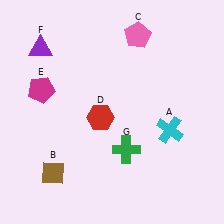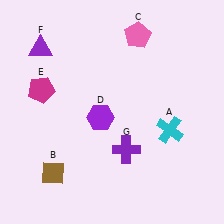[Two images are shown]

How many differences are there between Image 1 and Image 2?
There are 2 differences between the two images.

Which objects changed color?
D changed from red to purple. G changed from green to purple.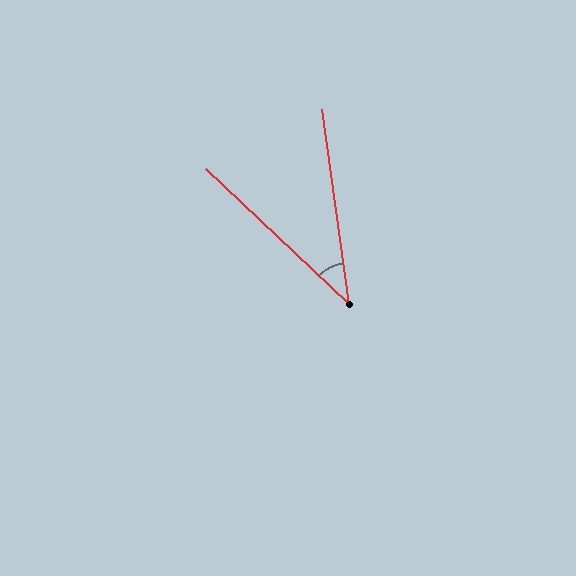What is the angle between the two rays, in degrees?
Approximately 39 degrees.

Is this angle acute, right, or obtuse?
It is acute.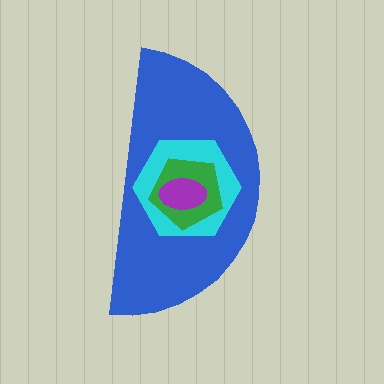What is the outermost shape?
The blue semicircle.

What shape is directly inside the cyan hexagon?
The green pentagon.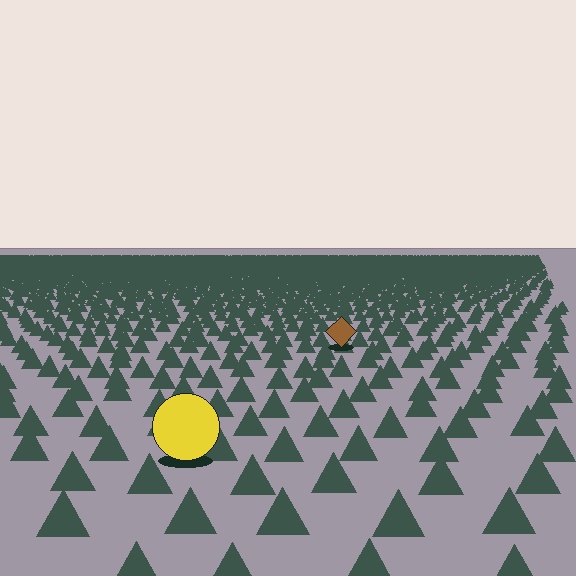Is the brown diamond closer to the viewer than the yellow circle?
No. The yellow circle is closer — you can tell from the texture gradient: the ground texture is coarser near it.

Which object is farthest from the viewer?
The brown diamond is farthest from the viewer. It appears smaller and the ground texture around it is denser.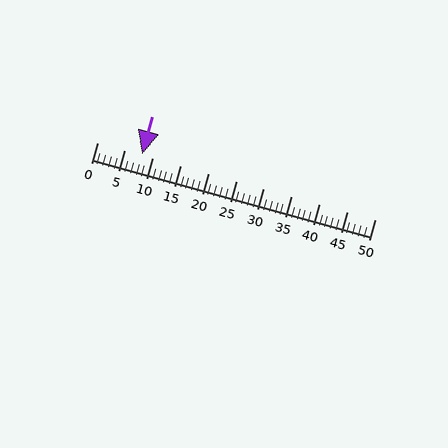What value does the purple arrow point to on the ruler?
The purple arrow points to approximately 8.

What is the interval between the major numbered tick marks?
The major tick marks are spaced 5 units apart.